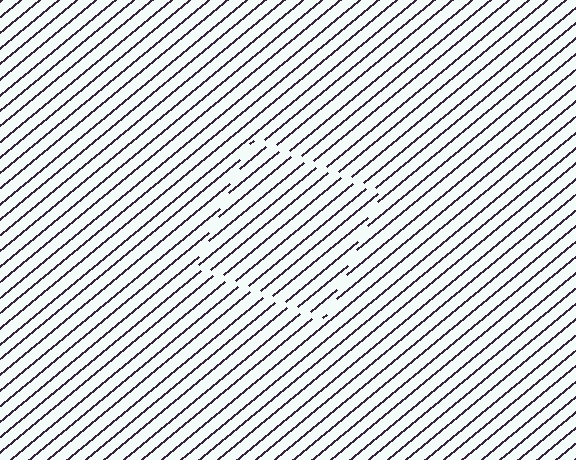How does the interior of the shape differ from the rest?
The interior of the shape contains the same grating, shifted by half a period — the contour is defined by the phase discontinuity where line-ends from the inner and outer gratings abut.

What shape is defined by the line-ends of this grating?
An illusory square. The interior of the shape contains the same grating, shifted by half a period — the contour is defined by the phase discontinuity where line-ends from the inner and outer gratings abut.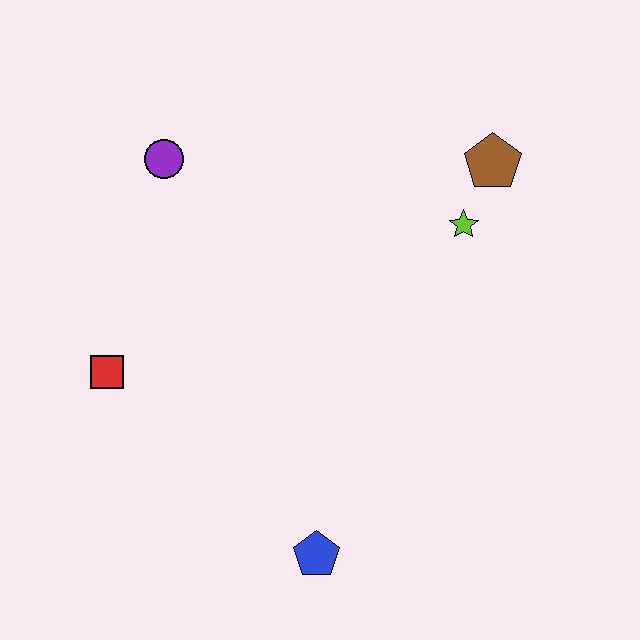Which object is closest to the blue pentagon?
The red square is closest to the blue pentagon.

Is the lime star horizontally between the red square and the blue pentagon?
No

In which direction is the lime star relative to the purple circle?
The lime star is to the right of the purple circle.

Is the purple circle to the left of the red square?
No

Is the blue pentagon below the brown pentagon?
Yes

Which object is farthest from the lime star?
The red square is farthest from the lime star.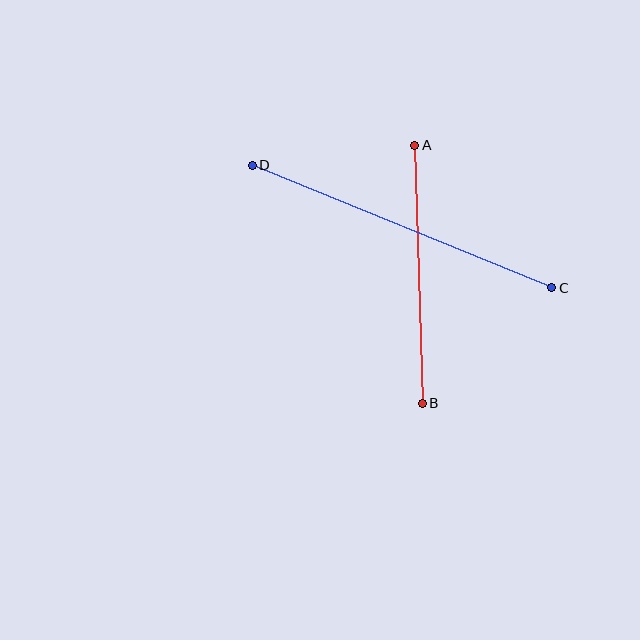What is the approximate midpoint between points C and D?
The midpoint is at approximately (402, 226) pixels.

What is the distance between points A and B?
The distance is approximately 258 pixels.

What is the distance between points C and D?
The distance is approximately 323 pixels.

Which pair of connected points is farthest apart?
Points C and D are farthest apart.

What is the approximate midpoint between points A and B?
The midpoint is at approximately (418, 274) pixels.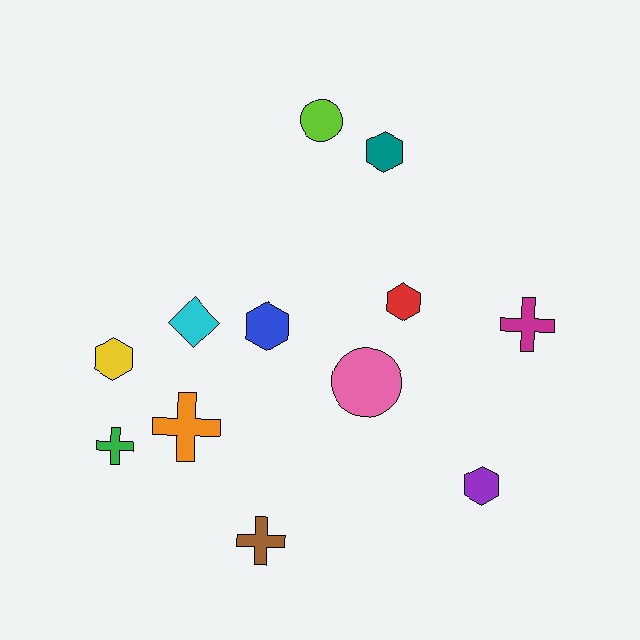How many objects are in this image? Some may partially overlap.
There are 12 objects.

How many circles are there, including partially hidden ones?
There are 2 circles.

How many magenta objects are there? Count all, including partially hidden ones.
There is 1 magenta object.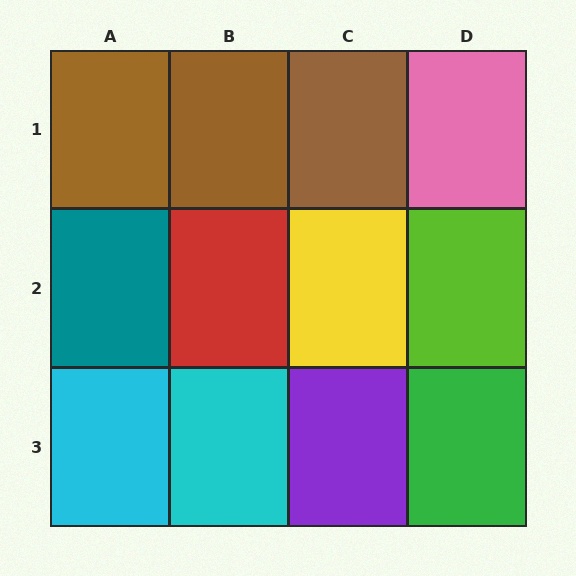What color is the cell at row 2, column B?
Red.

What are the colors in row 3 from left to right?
Cyan, cyan, purple, green.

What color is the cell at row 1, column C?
Brown.